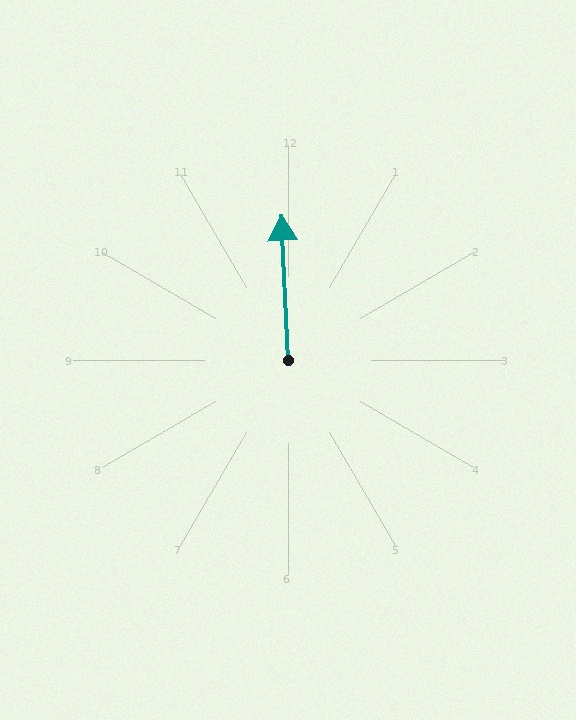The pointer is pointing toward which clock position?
Roughly 12 o'clock.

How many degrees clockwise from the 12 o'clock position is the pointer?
Approximately 357 degrees.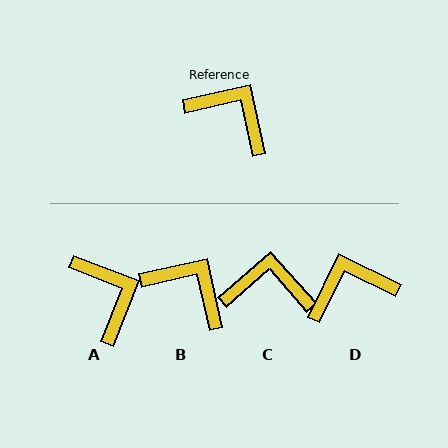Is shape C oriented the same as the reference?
No, it is off by about 28 degrees.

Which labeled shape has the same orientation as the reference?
B.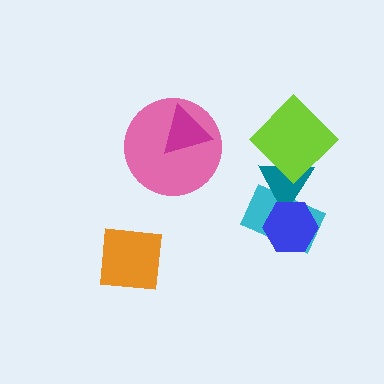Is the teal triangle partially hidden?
Yes, it is partially covered by another shape.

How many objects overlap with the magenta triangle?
1 object overlaps with the magenta triangle.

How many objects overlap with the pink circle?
1 object overlaps with the pink circle.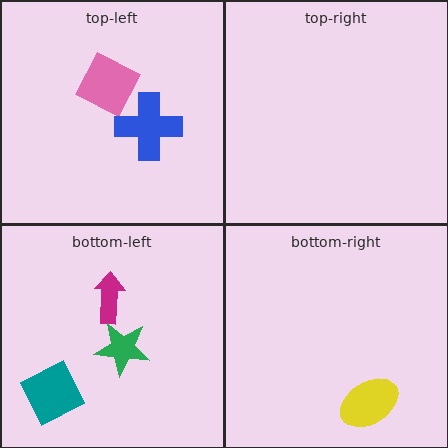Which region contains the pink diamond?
The top-left region.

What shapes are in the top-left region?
The pink diamond, the blue cross.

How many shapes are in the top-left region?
2.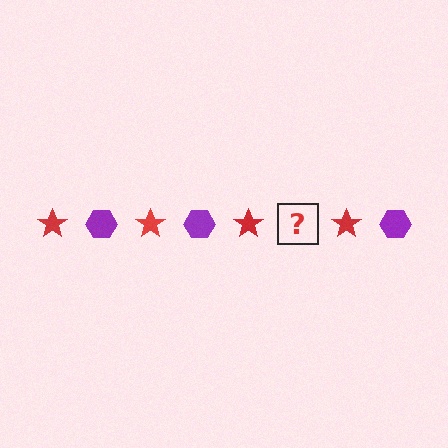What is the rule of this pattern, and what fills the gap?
The rule is that the pattern alternates between red star and purple hexagon. The gap should be filled with a purple hexagon.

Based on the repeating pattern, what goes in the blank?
The blank should be a purple hexagon.